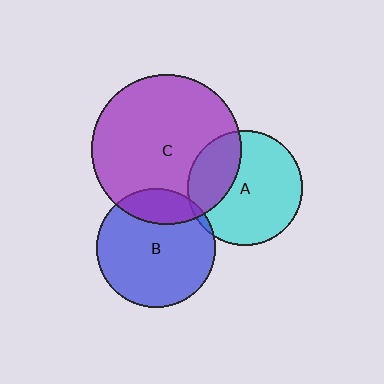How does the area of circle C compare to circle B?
Approximately 1.6 times.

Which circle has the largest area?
Circle C (purple).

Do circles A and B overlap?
Yes.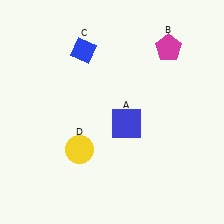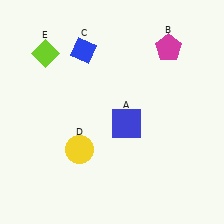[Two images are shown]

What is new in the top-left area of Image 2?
A lime diamond (E) was added in the top-left area of Image 2.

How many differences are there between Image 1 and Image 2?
There is 1 difference between the two images.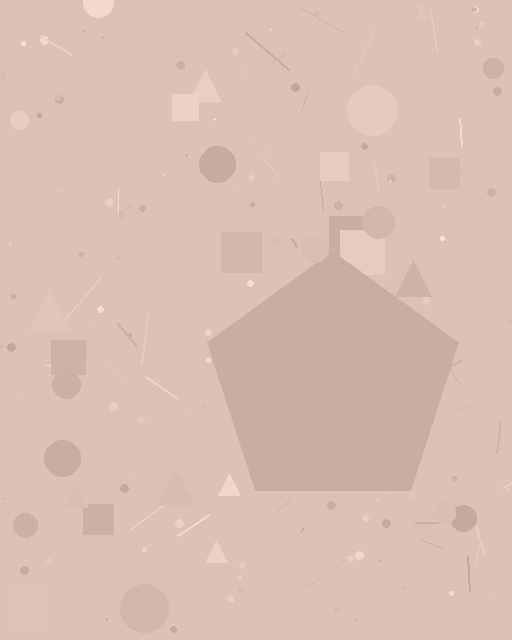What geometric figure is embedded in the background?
A pentagon is embedded in the background.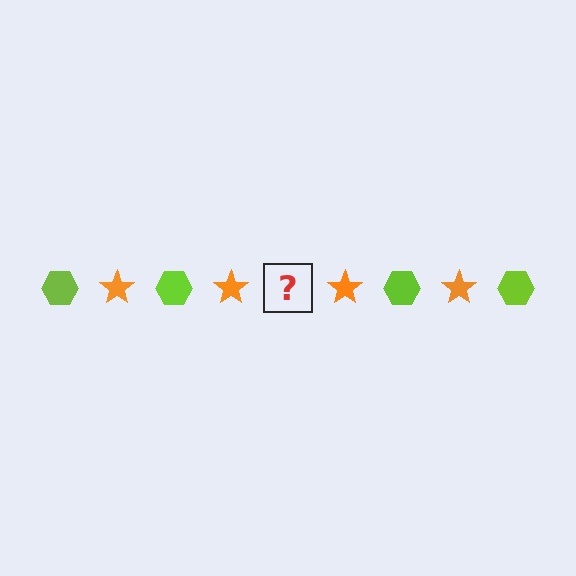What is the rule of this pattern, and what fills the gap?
The rule is that the pattern alternates between lime hexagon and orange star. The gap should be filled with a lime hexagon.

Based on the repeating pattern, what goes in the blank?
The blank should be a lime hexagon.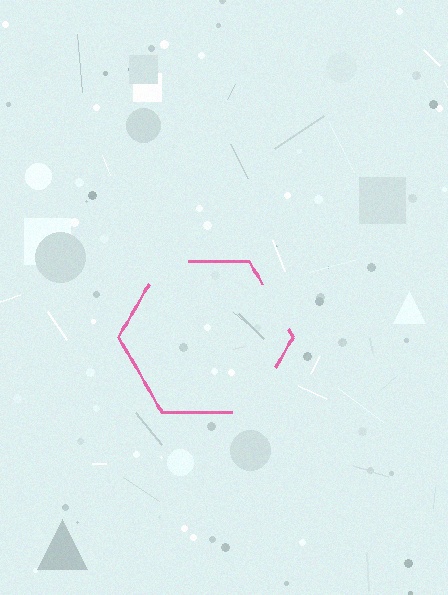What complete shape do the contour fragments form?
The contour fragments form a hexagon.